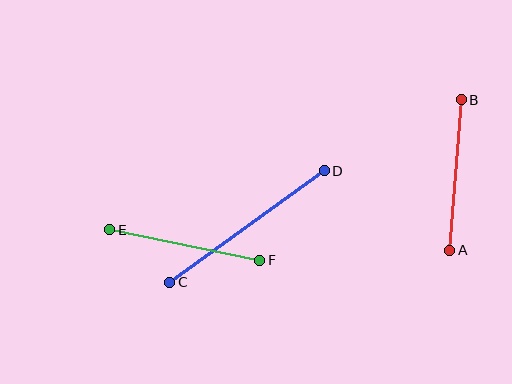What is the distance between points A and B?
The distance is approximately 151 pixels.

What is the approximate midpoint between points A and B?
The midpoint is at approximately (455, 175) pixels.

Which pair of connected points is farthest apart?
Points C and D are farthest apart.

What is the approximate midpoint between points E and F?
The midpoint is at approximately (185, 245) pixels.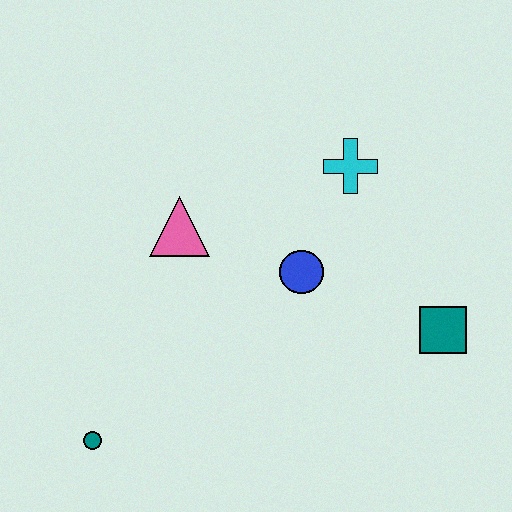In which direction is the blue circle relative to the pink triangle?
The blue circle is to the right of the pink triangle.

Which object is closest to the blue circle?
The cyan cross is closest to the blue circle.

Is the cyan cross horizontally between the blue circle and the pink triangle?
No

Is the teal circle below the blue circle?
Yes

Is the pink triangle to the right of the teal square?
No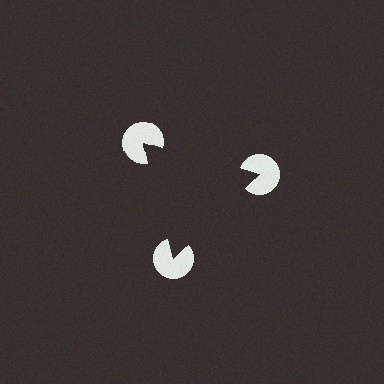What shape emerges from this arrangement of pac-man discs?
An illusory triangle — its edges are inferred from the aligned wedge cuts in the pac-man discs, not physically drawn.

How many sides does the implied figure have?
3 sides.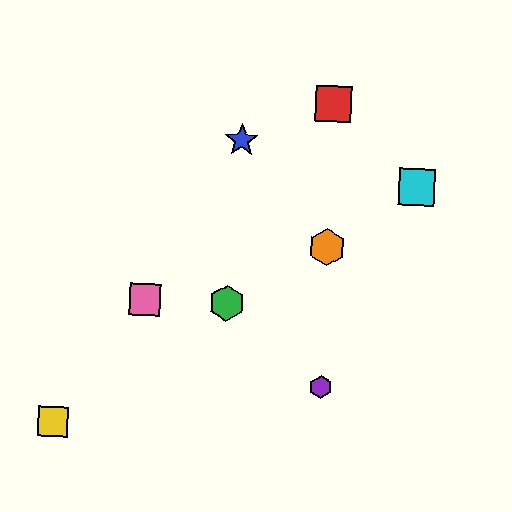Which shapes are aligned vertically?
The red square, the purple hexagon, the orange hexagon are aligned vertically.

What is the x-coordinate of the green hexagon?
The green hexagon is at x≈227.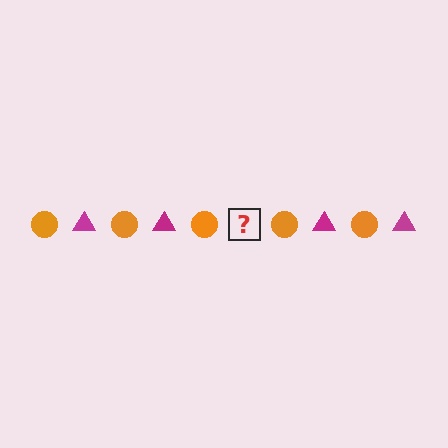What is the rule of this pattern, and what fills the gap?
The rule is that the pattern alternates between orange circle and magenta triangle. The gap should be filled with a magenta triangle.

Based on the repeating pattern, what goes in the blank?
The blank should be a magenta triangle.